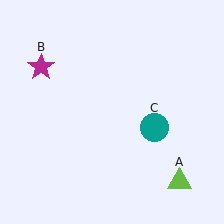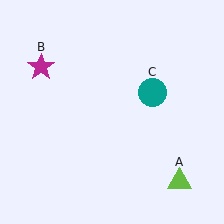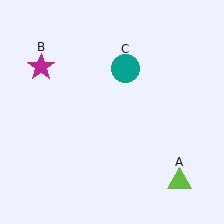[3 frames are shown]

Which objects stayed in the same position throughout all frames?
Lime triangle (object A) and magenta star (object B) remained stationary.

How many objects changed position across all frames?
1 object changed position: teal circle (object C).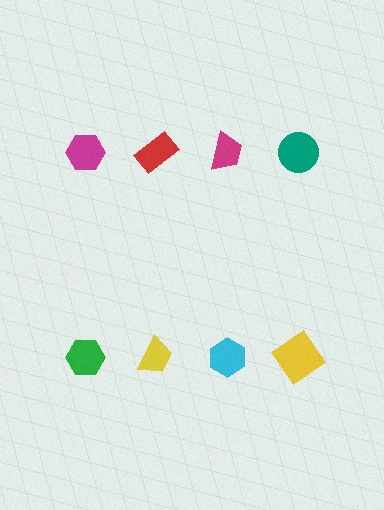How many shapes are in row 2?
4 shapes.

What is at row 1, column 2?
A red rectangle.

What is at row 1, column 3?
A magenta trapezoid.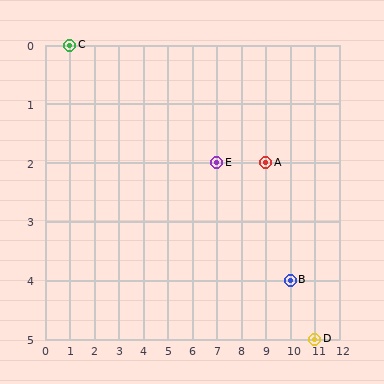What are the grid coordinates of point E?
Point E is at grid coordinates (7, 2).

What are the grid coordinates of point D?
Point D is at grid coordinates (11, 5).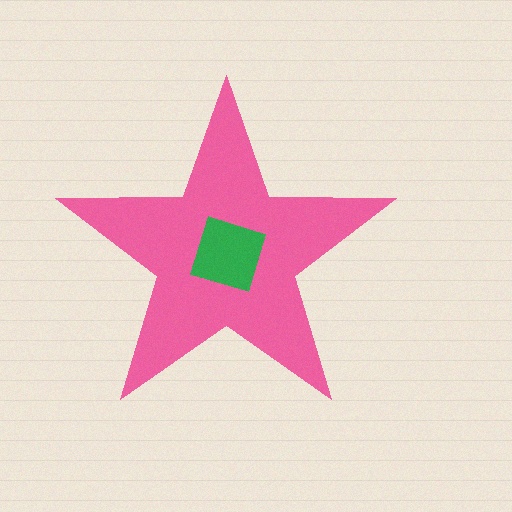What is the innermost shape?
The green square.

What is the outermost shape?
The pink star.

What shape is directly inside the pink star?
The green square.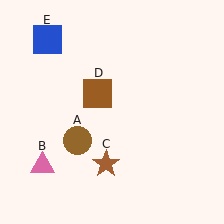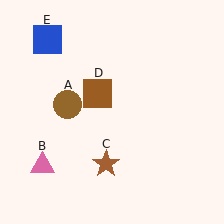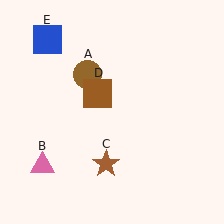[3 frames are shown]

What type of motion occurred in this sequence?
The brown circle (object A) rotated clockwise around the center of the scene.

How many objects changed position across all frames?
1 object changed position: brown circle (object A).